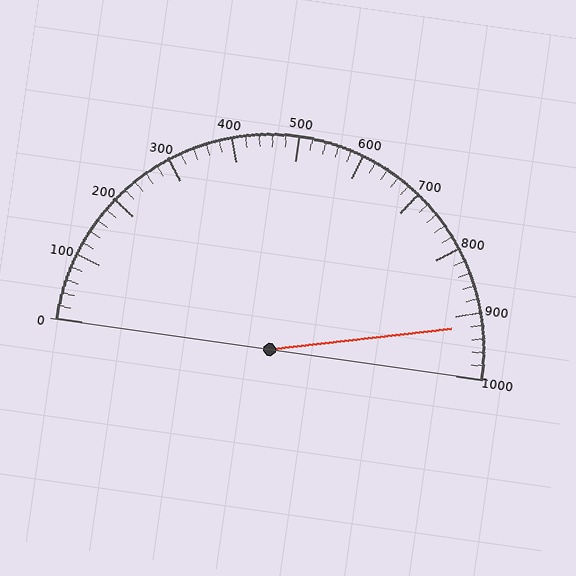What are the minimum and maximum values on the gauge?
The gauge ranges from 0 to 1000.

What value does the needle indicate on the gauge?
The needle indicates approximately 920.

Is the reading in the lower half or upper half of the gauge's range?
The reading is in the upper half of the range (0 to 1000).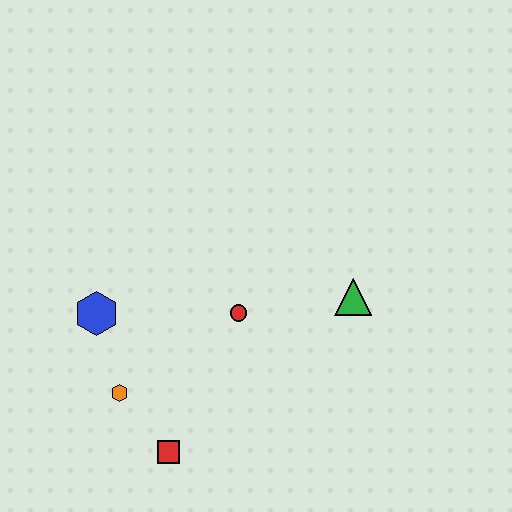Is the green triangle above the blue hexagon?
Yes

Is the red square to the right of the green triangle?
No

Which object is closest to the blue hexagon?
The orange hexagon is closest to the blue hexagon.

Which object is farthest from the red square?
The green triangle is farthest from the red square.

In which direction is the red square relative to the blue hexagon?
The red square is below the blue hexagon.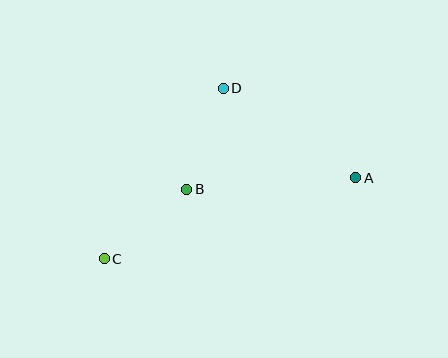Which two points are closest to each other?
Points B and D are closest to each other.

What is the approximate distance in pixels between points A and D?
The distance between A and D is approximately 160 pixels.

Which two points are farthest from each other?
Points A and C are farthest from each other.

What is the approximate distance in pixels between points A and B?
The distance between A and B is approximately 169 pixels.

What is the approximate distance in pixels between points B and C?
The distance between B and C is approximately 108 pixels.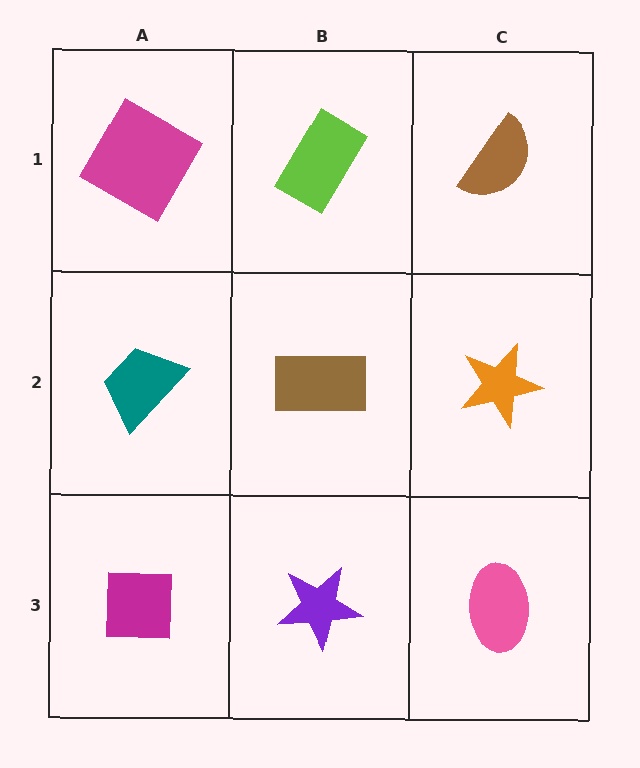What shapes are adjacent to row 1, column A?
A teal trapezoid (row 2, column A), a lime rectangle (row 1, column B).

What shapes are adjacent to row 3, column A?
A teal trapezoid (row 2, column A), a purple star (row 3, column B).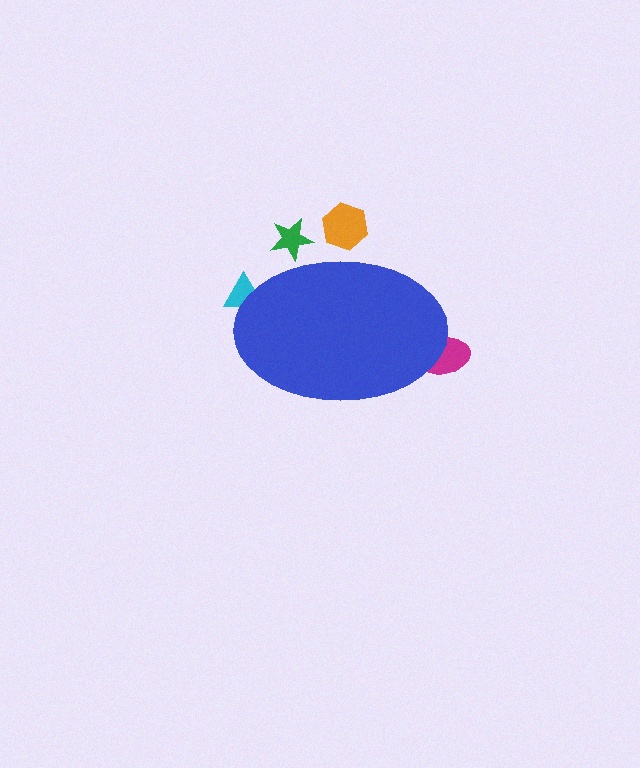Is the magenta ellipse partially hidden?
Yes, the magenta ellipse is partially hidden behind the blue ellipse.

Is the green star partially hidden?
Yes, the green star is partially hidden behind the blue ellipse.